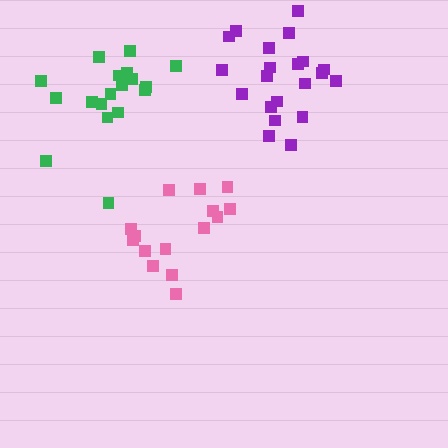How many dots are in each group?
Group 1: 15 dots, Group 2: 18 dots, Group 3: 21 dots (54 total).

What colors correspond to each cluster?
The clusters are colored: pink, green, purple.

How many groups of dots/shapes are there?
There are 3 groups.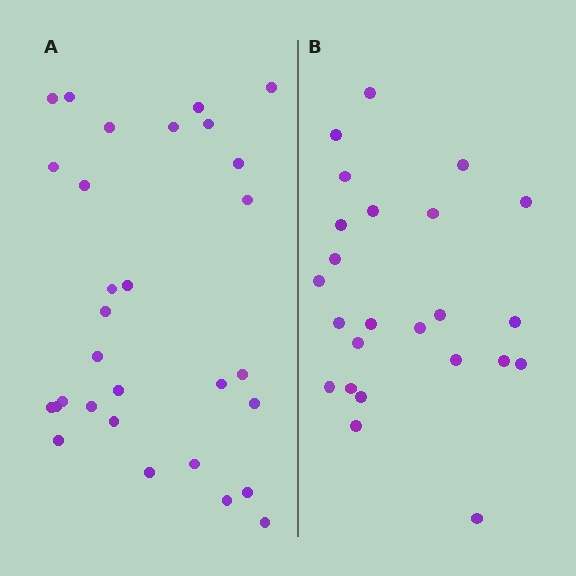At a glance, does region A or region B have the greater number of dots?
Region A (the left region) has more dots.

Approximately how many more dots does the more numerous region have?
Region A has about 6 more dots than region B.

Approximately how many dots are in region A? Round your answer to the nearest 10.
About 30 dots.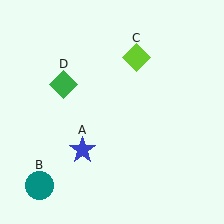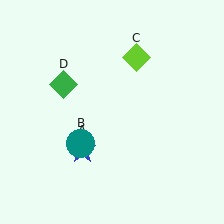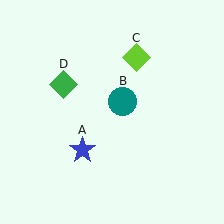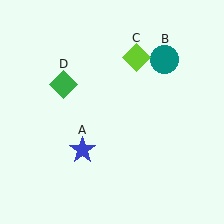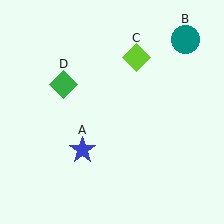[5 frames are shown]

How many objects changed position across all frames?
1 object changed position: teal circle (object B).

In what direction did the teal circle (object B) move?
The teal circle (object B) moved up and to the right.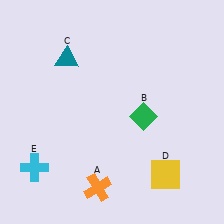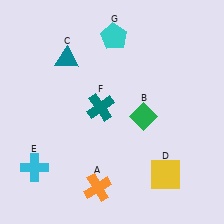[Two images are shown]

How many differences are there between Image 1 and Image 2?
There are 2 differences between the two images.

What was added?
A teal cross (F), a cyan pentagon (G) were added in Image 2.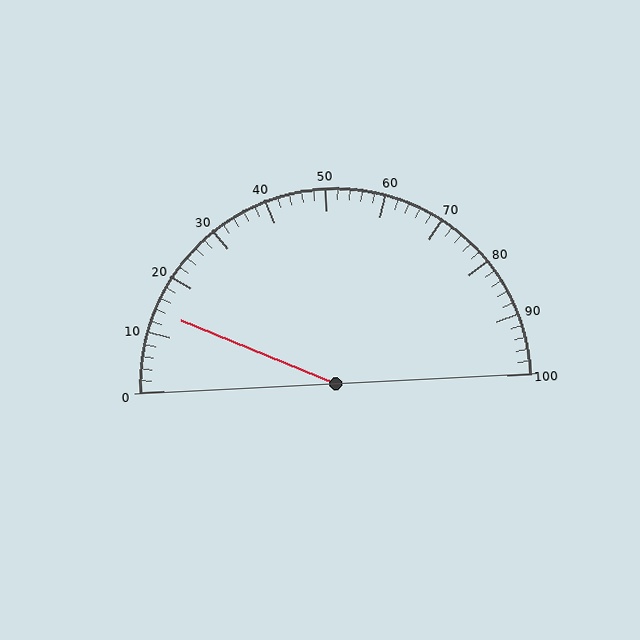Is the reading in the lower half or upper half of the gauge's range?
The reading is in the lower half of the range (0 to 100).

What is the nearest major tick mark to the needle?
The nearest major tick mark is 10.